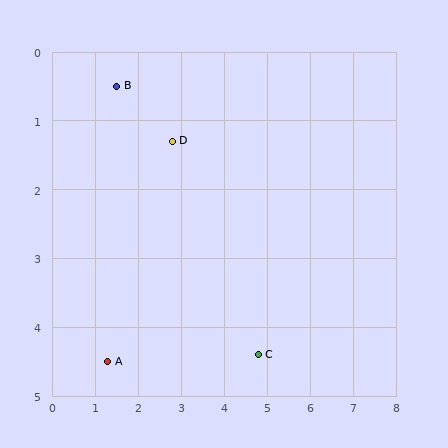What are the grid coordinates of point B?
Point B is at approximately (1.5, 0.5).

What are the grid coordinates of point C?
Point C is at approximately (4.8, 4.4).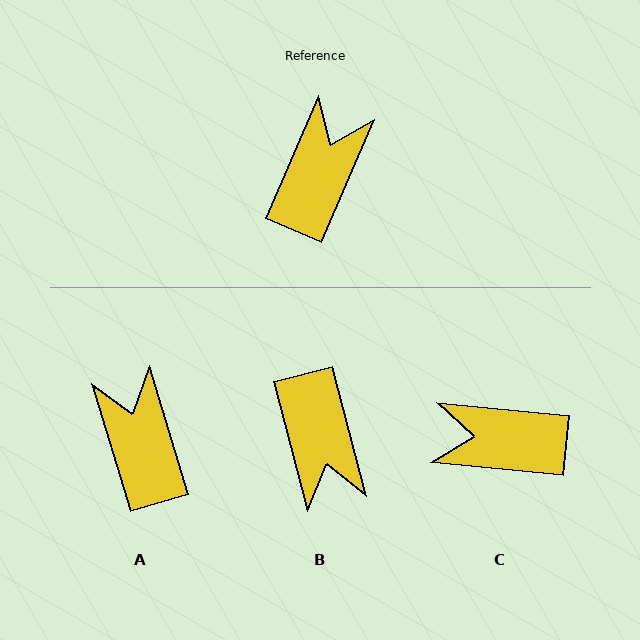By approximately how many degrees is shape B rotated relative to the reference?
Approximately 142 degrees clockwise.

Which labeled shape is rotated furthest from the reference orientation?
B, about 142 degrees away.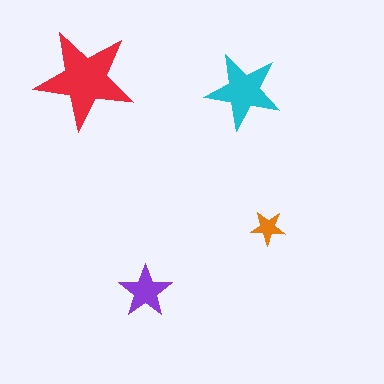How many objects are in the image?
There are 4 objects in the image.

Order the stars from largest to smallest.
the red one, the cyan one, the purple one, the orange one.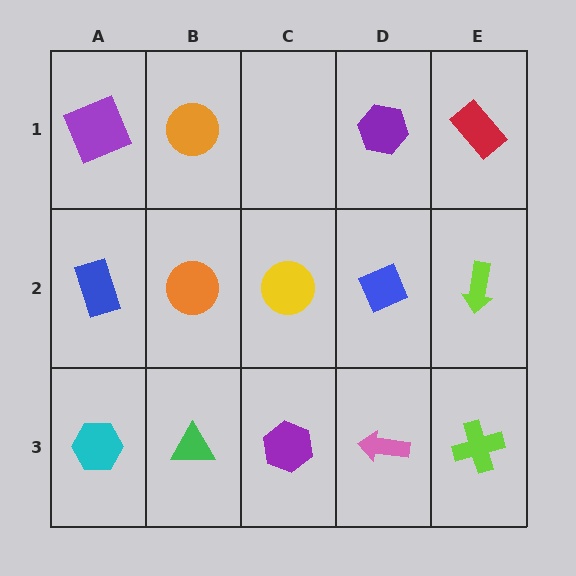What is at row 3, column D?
A pink arrow.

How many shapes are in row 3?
5 shapes.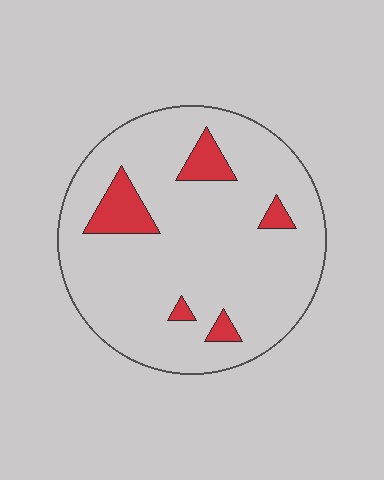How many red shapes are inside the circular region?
5.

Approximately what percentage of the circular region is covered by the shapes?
Approximately 10%.